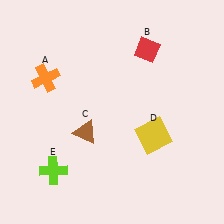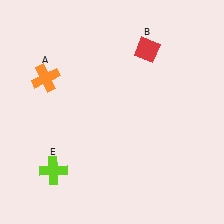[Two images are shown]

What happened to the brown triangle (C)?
The brown triangle (C) was removed in Image 2. It was in the bottom-left area of Image 1.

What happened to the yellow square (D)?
The yellow square (D) was removed in Image 2. It was in the bottom-right area of Image 1.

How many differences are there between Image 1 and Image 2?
There are 2 differences between the two images.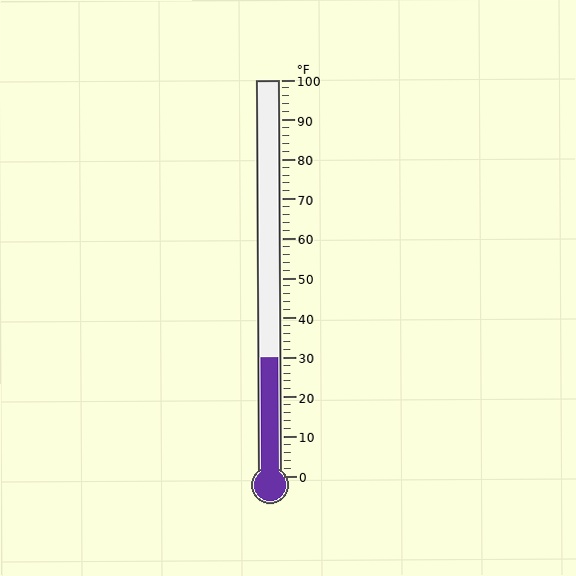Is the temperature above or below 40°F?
The temperature is below 40°F.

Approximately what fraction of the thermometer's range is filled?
The thermometer is filled to approximately 30% of its range.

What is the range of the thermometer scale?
The thermometer scale ranges from 0°F to 100°F.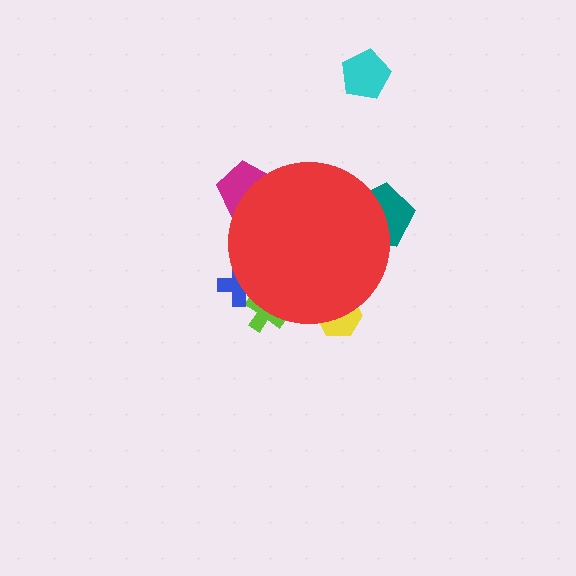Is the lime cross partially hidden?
Yes, the lime cross is partially hidden behind the red circle.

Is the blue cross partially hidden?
Yes, the blue cross is partially hidden behind the red circle.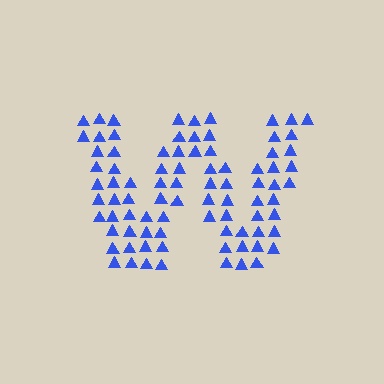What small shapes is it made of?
It is made of small triangles.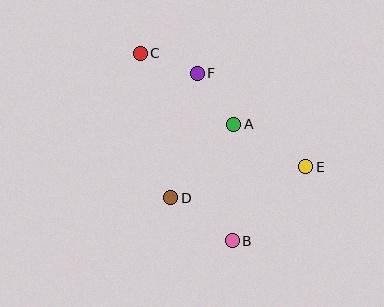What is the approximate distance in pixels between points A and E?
The distance between A and E is approximately 84 pixels.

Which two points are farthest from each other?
Points B and C are farthest from each other.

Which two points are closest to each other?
Points C and F are closest to each other.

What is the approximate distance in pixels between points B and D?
The distance between B and D is approximately 75 pixels.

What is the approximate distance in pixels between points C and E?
The distance between C and E is approximately 201 pixels.